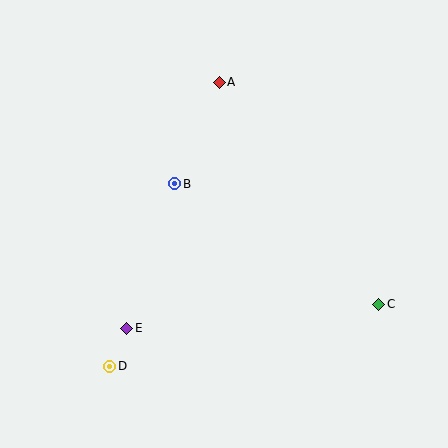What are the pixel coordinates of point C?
Point C is at (379, 304).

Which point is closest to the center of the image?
Point B at (175, 184) is closest to the center.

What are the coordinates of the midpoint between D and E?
The midpoint between D and E is at (118, 347).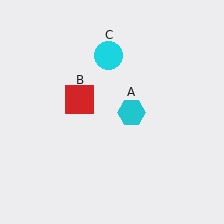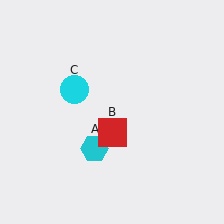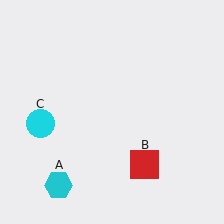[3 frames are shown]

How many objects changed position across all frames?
3 objects changed position: cyan hexagon (object A), red square (object B), cyan circle (object C).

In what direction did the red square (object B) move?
The red square (object B) moved down and to the right.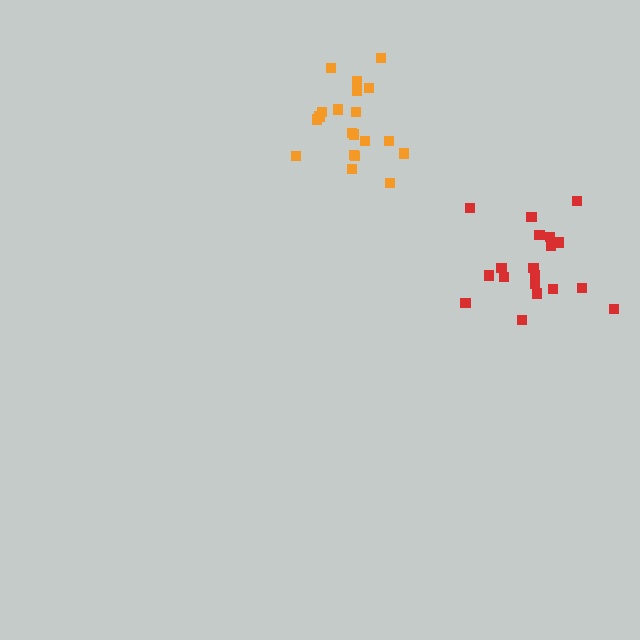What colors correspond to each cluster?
The clusters are colored: red, orange.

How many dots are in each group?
Group 1: 19 dots, Group 2: 21 dots (40 total).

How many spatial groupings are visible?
There are 2 spatial groupings.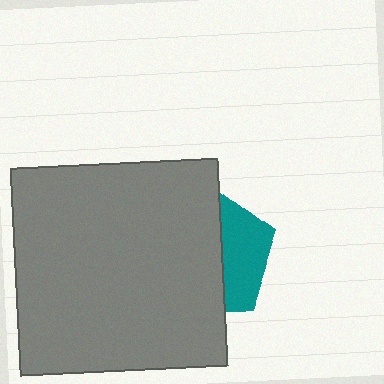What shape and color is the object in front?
The object in front is a gray square.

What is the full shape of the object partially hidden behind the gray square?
The partially hidden object is a teal pentagon.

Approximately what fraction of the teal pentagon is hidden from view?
Roughly 64% of the teal pentagon is hidden behind the gray square.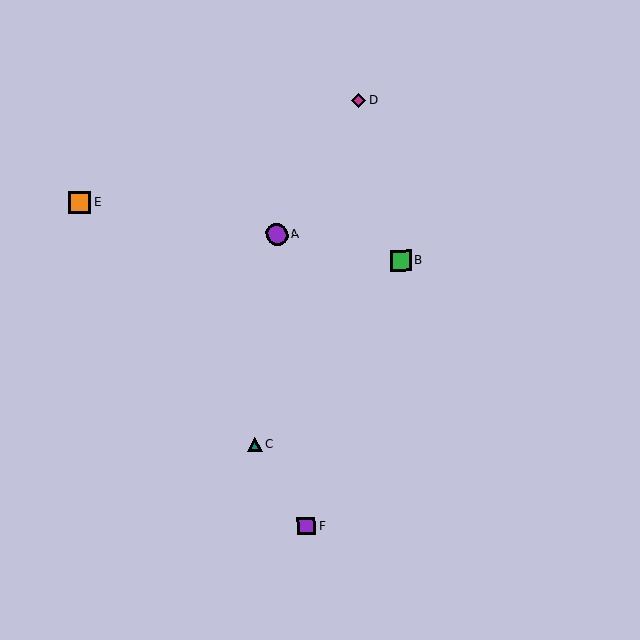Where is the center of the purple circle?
The center of the purple circle is at (277, 234).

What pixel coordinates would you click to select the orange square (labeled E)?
Click at (80, 202) to select the orange square E.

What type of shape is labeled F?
Shape F is a purple square.